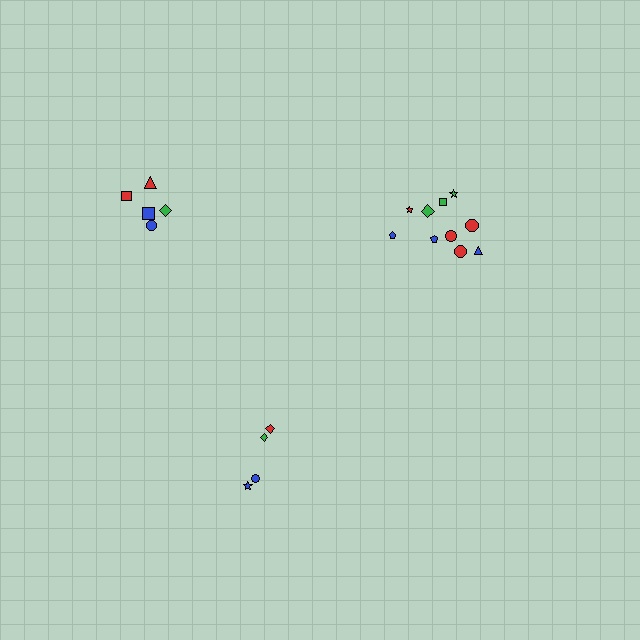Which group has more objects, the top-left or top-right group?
The top-right group.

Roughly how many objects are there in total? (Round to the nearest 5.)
Roughly 20 objects in total.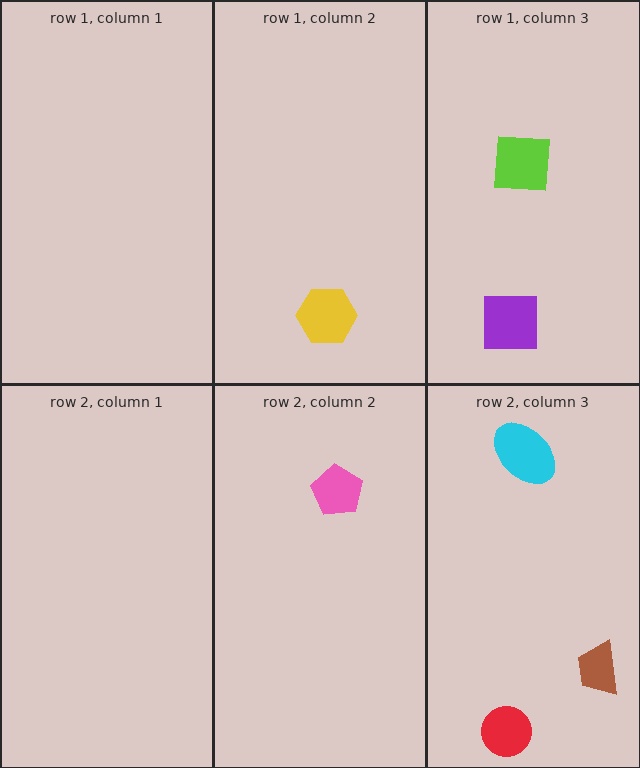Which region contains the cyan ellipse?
The row 2, column 3 region.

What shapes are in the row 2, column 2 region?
The pink pentagon.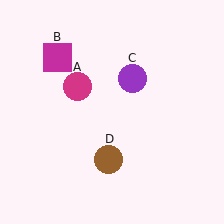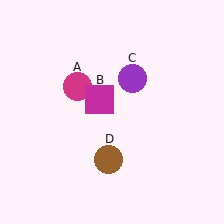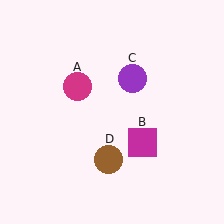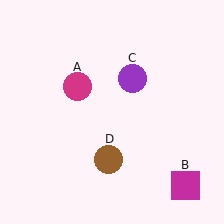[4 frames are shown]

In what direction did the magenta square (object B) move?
The magenta square (object B) moved down and to the right.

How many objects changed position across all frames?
1 object changed position: magenta square (object B).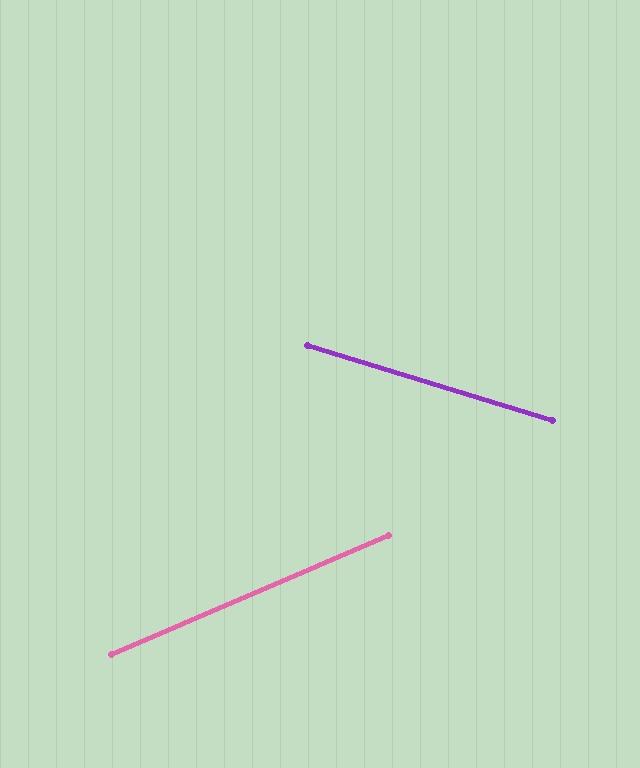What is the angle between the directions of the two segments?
Approximately 40 degrees.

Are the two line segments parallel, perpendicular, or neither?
Neither parallel nor perpendicular — they differ by about 40°.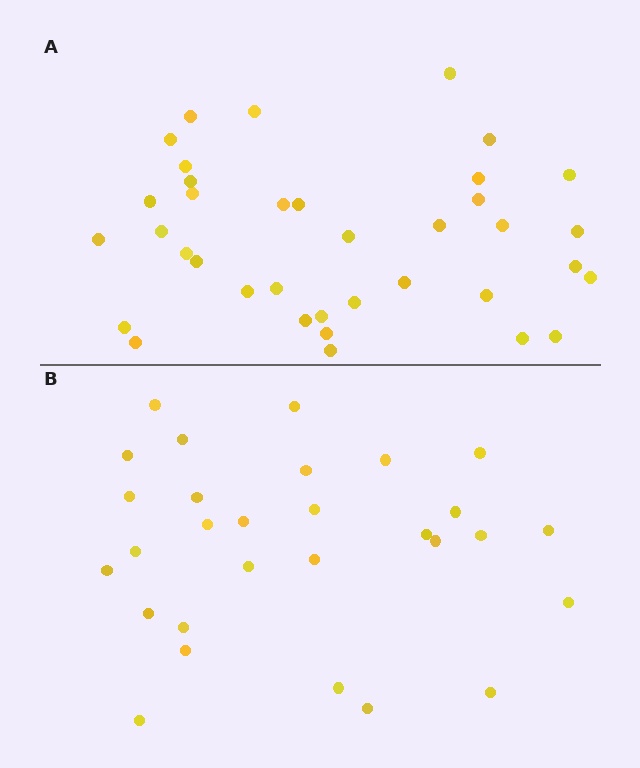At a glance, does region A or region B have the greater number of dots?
Region A (the top region) has more dots.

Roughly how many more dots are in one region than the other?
Region A has roughly 8 or so more dots than region B.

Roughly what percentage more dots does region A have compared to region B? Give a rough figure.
About 30% more.